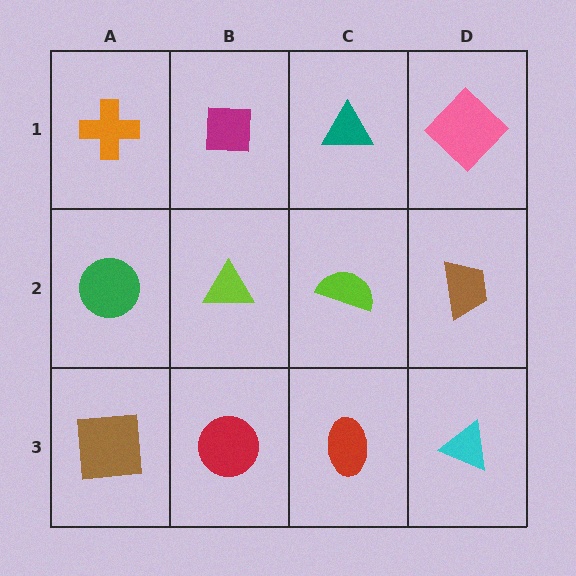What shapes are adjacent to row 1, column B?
A lime triangle (row 2, column B), an orange cross (row 1, column A), a teal triangle (row 1, column C).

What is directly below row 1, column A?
A green circle.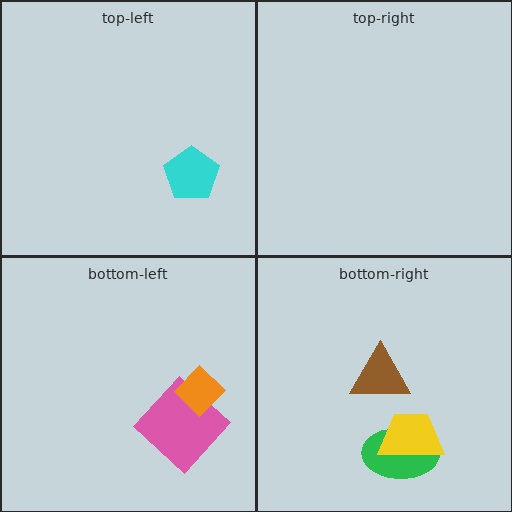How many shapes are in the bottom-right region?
3.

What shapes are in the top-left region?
The cyan pentagon.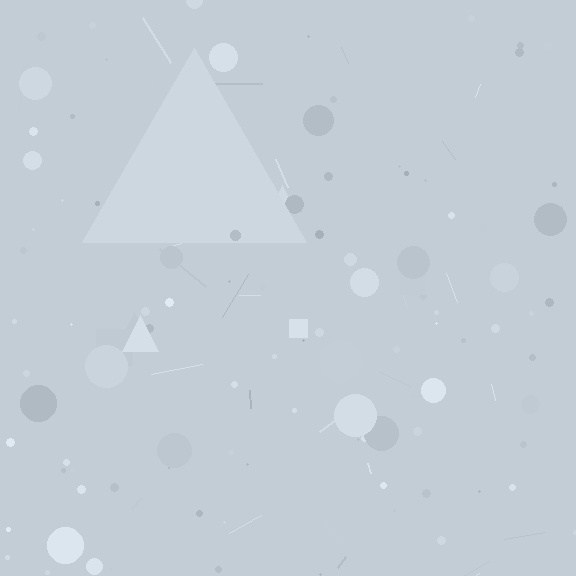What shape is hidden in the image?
A triangle is hidden in the image.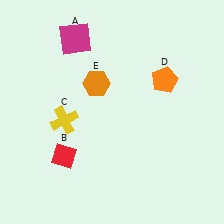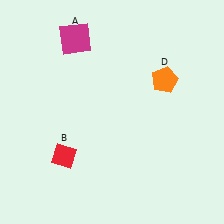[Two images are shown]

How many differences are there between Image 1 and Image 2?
There are 2 differences between the two images.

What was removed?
The yellow cross (C), the orange hexagon (E) were removed in Image 2.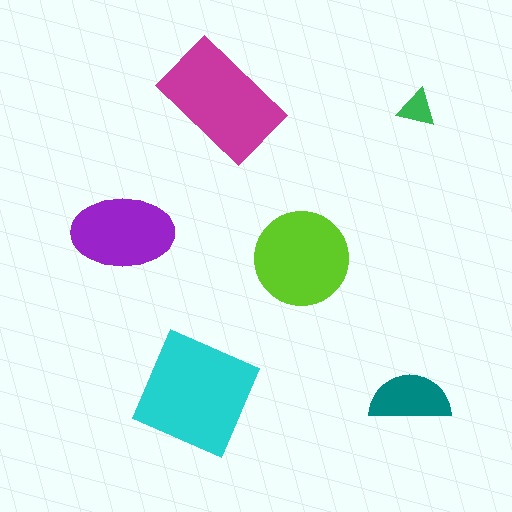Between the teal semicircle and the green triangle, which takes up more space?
The teal semicircle.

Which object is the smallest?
The green triangle.